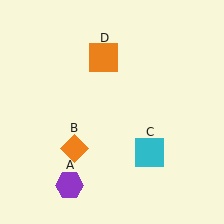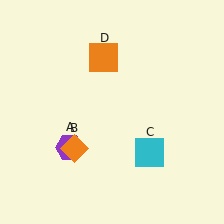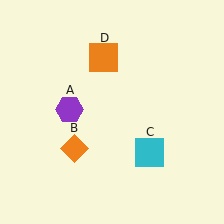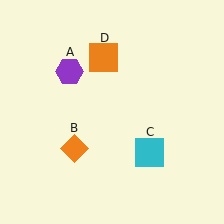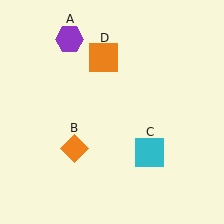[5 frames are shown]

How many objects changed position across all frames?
1 object changed position: purple hexagon (object A).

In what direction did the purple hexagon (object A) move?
The purple hexagon (object A) moved up.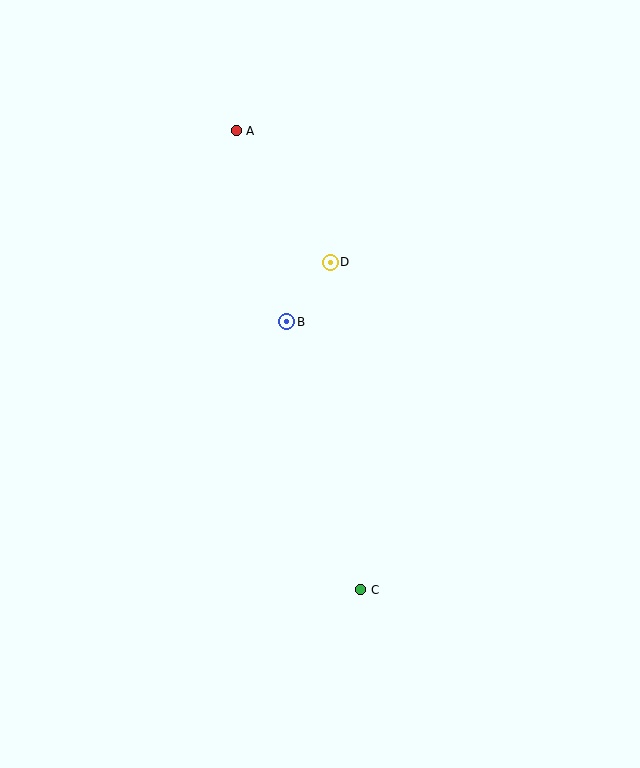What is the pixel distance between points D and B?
The distance between D and B is 74 pixels.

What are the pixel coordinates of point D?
Point D is at (330, 262).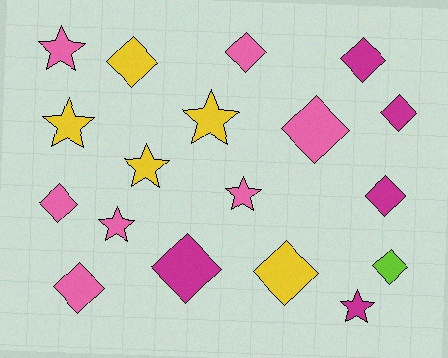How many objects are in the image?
There are 18 objects.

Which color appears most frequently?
Pink, with 7 objects.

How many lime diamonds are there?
There is 1 lime diamond.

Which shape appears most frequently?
Diamond, with 11 objects.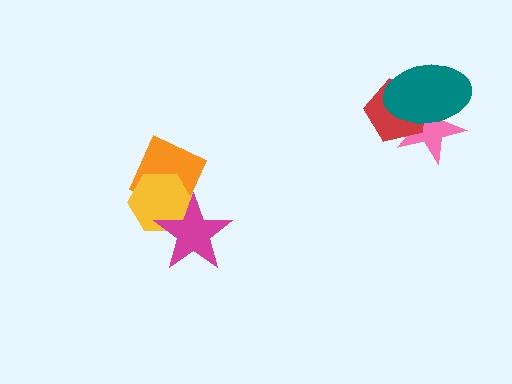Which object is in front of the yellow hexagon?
The magenta star is in front of the yellow hexagon.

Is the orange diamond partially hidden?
Yes, it is partially covered by another shape.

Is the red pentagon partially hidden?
Yes, it is partially covered by another shape.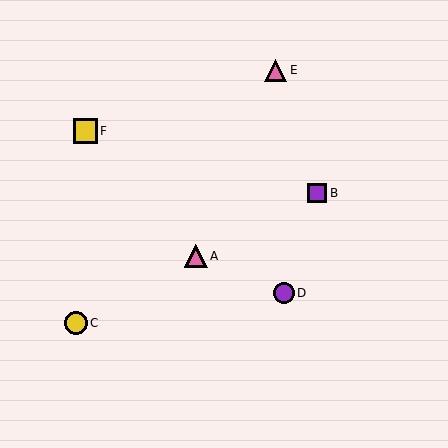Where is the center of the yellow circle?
The center of the yellow circle is at (76, 323).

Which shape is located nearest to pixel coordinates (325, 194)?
The purple square (labeled B) at (317, 193) is nearest to that location.